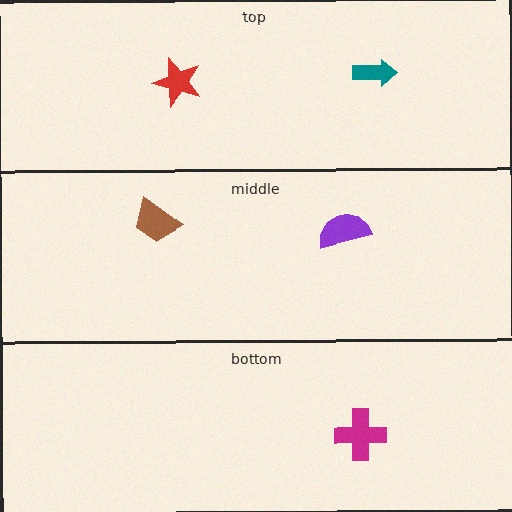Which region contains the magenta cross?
The bottom region.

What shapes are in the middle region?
The purple semicircle, the brown trapezoid.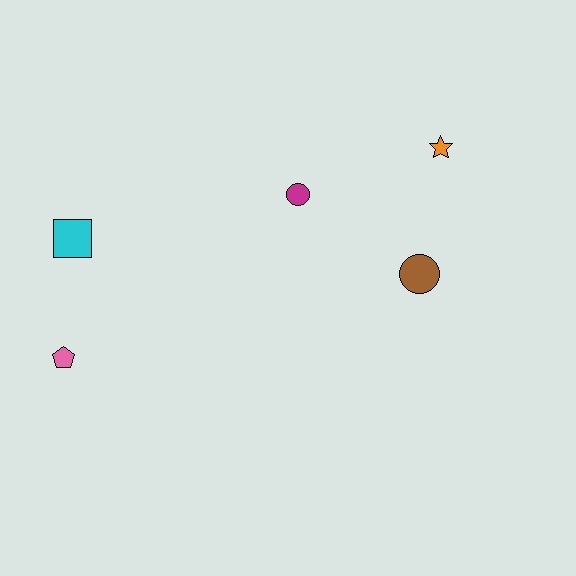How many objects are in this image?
There are 5 objects.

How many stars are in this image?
There is 1 star.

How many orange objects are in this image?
There is 1 orange object.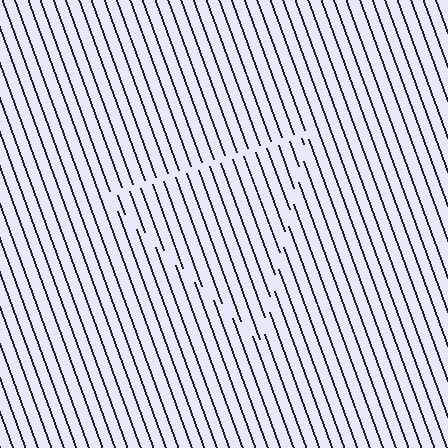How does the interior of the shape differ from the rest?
The interior of the shape contains the same grating, shifted by half a period — the contour is defined by the phase discontinuity where line-ends from the inner and outer gratings abut.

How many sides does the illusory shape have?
3 sides — the line-ends trace a triangle.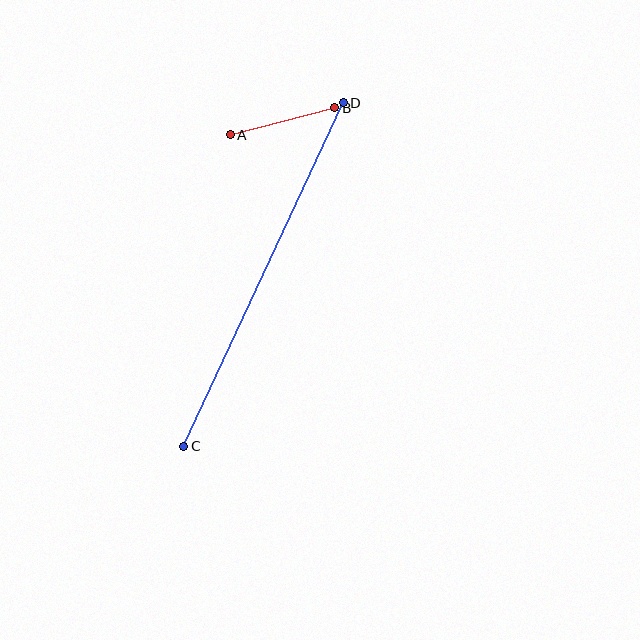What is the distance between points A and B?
The distance is approximately 108 pixels.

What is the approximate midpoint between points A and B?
The midpoint is at approximately (282, 121) pixels.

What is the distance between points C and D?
The distance is approximately 379 pixels.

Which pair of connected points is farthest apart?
Points C and D are farthest apart.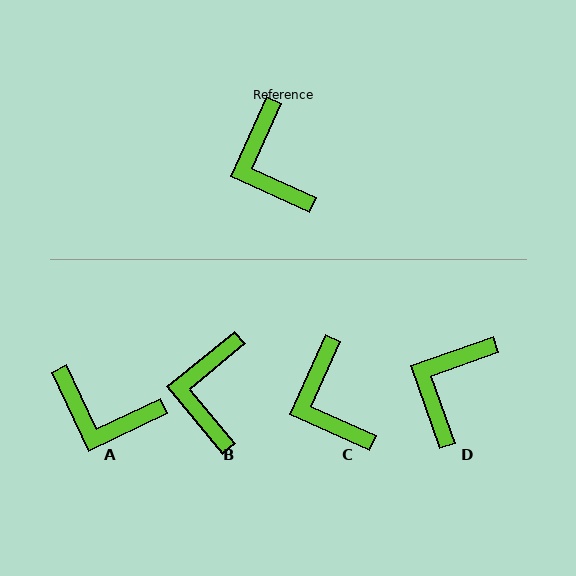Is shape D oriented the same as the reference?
No, it is off by about 46 degrees.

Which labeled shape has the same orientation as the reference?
C.